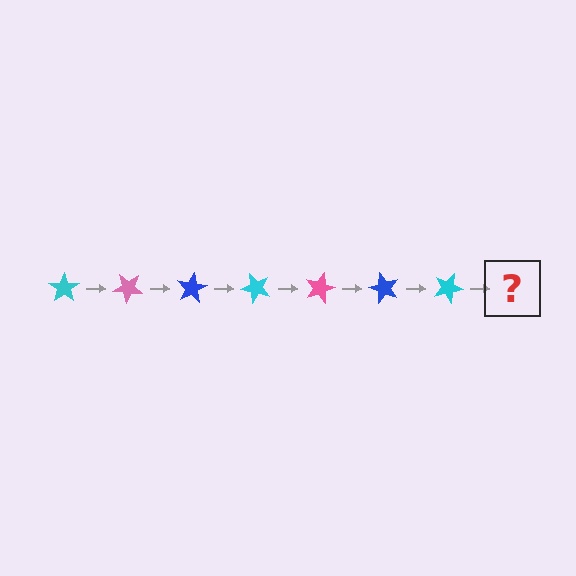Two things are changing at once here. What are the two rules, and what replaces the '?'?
The two rules are that it rotates 40 degrees each step and the color cycles through cyan, pink, and blue. The '?' should be a pink star, rotated 280 degrees from the start.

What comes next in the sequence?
The next element should be a pink star, rotated 280 degrees from the start.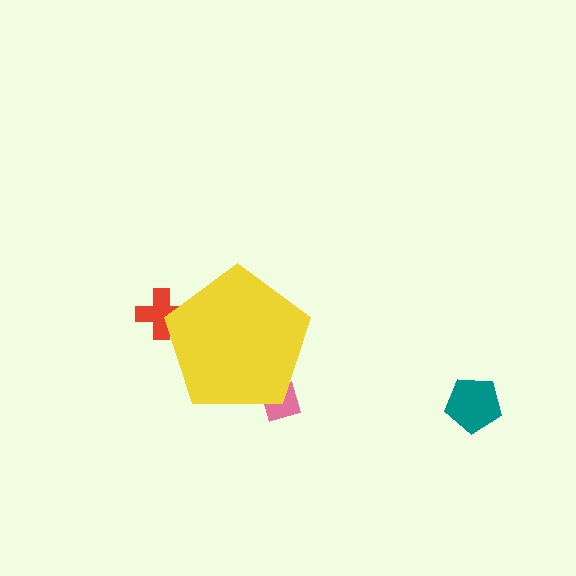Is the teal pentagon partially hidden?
No, the teal pentagon is fully visible.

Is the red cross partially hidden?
Yes, the red cross is partially hidden behind the yellow pentagon.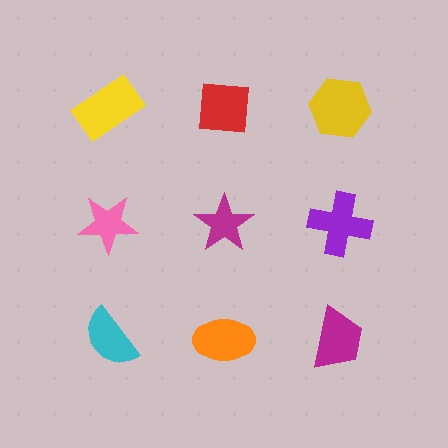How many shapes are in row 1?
3 shapes.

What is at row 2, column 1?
A pink star.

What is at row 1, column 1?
A yellow rectangle.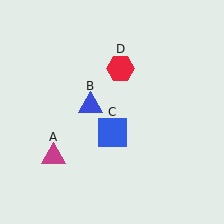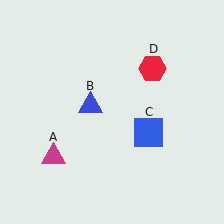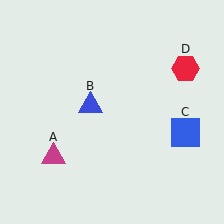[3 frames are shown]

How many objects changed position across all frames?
2 objects changed position: blue square (object C), red hexagon (object D).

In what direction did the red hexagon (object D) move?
The red hexagon (object D) moved right.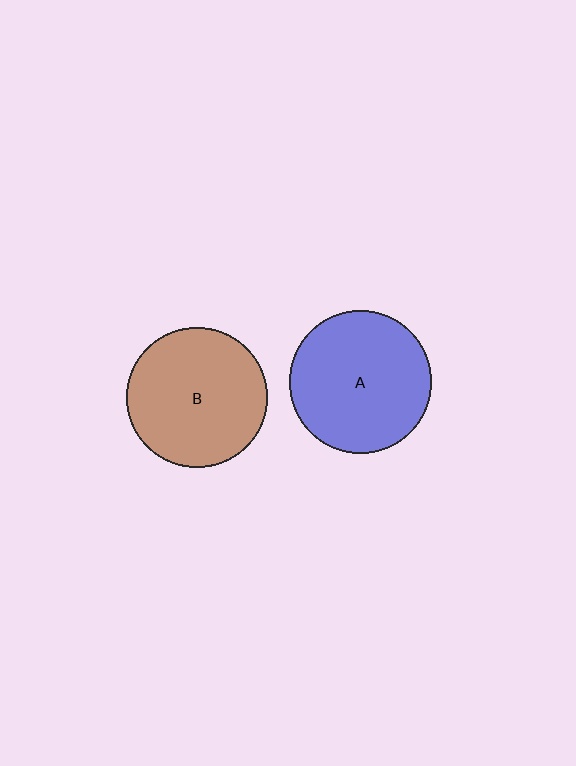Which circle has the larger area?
Circle A (blue).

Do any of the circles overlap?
No, none of the circles overlap.